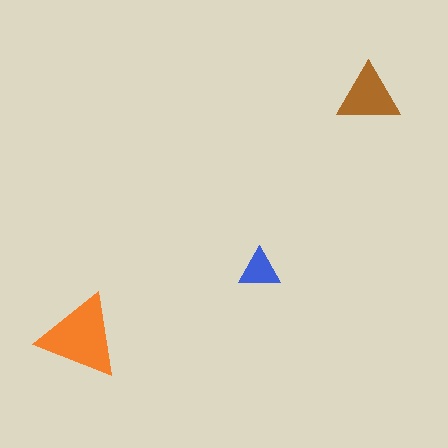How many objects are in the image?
There are 3 objects in the image.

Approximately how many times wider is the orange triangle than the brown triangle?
About 1.5 times wider.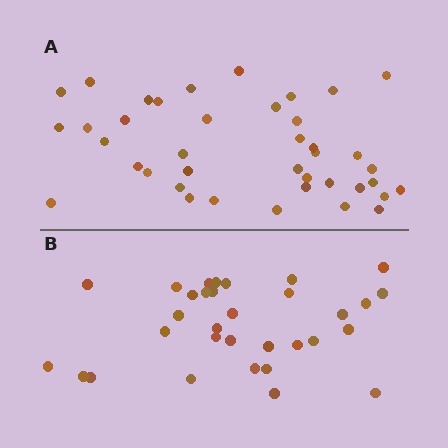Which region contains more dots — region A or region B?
Region A (the top region) has more dots.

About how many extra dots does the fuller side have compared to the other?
Region A has roughly 8 or so more dots than region B.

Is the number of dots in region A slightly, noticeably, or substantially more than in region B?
Region A has noticeably more, but not dramatically so. The ratio is roughly 1.2 to 1.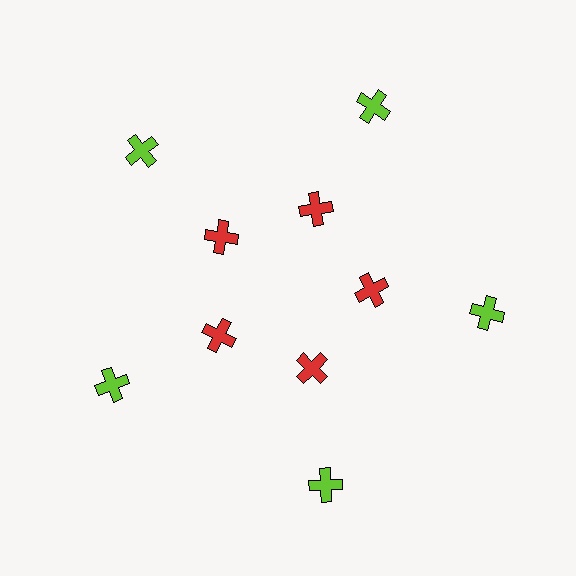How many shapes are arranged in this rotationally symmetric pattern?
There are 10 shapes, arranged in 5 groups of 2.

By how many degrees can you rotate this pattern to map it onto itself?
The pattern maps onto itself every 72 degrees of rotation.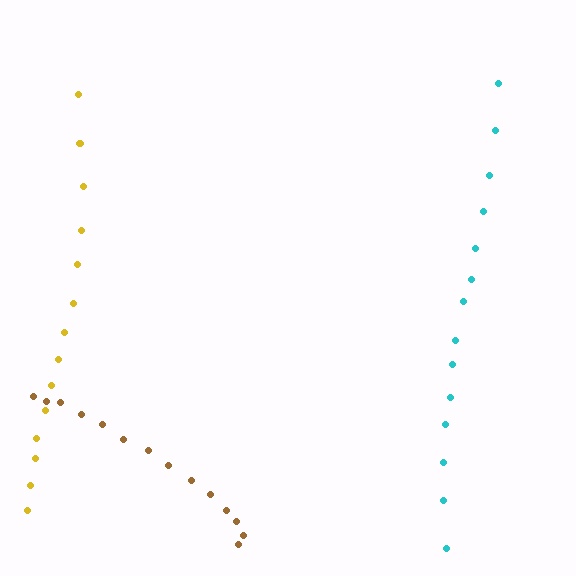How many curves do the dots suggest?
There are 3 distinct paths.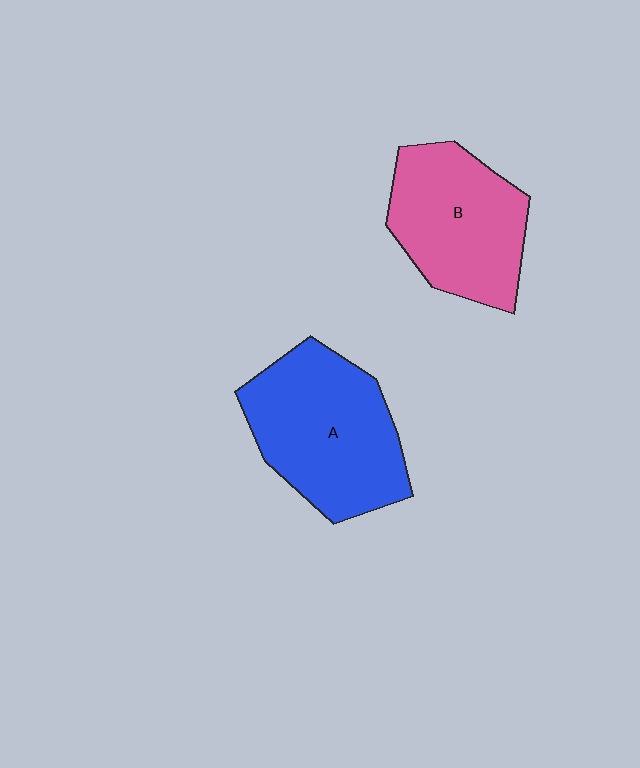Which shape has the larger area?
Shape A (blue).